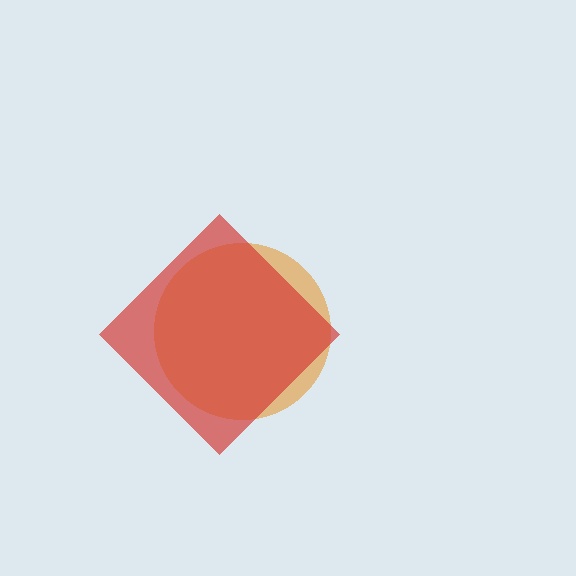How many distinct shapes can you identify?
There are 2 distinct shapes: an orange circle, a red diamond.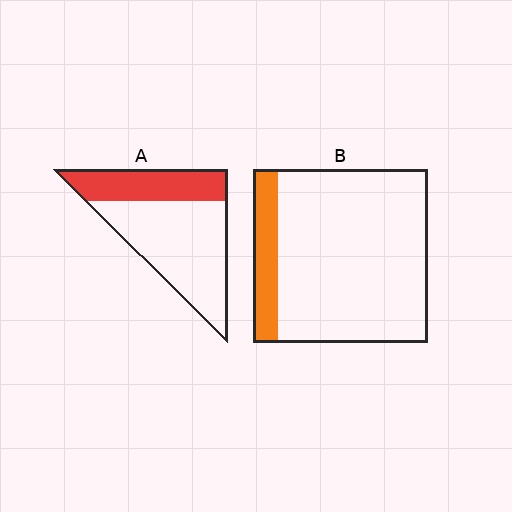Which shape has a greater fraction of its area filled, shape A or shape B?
Shape A.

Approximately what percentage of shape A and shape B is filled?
A is approximately 35% and B is approximately 15%.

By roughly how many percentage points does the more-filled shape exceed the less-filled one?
By roughly 20 percentage points (A over B).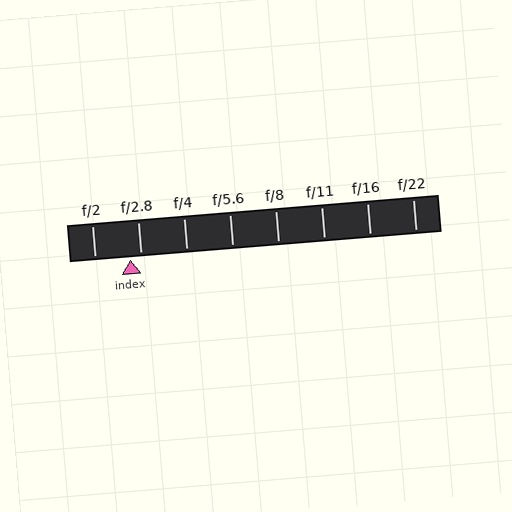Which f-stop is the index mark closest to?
The index mark is closest to f/2.8.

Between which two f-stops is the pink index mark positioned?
The index mark is between f/2 and f/2.8.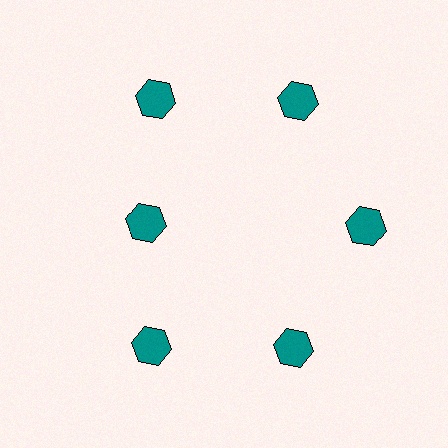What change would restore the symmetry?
The symmetry would be restored by moving it outward, back onto the ring so that all 6 hexagons sit at equal angles and equal distance from the center.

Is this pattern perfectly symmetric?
No. The 6 teal hexagons are arranged in a ring, but one element near the 9 o'clock position is pulled inward toward the center, breaking the 6-fold rotational symmetry.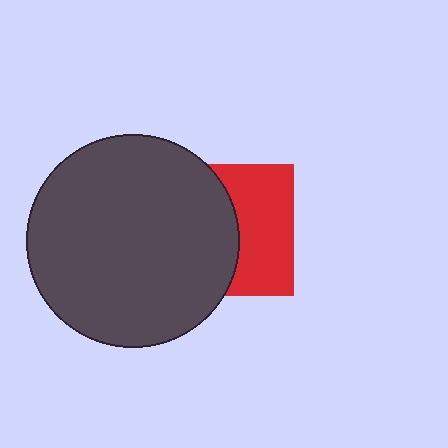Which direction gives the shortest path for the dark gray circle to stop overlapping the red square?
Moving left gives the shortest separation.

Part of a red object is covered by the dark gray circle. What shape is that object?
It is a square.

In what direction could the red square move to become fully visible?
The red square could move right. That would shift it out from behind the dark gray circle entirely.